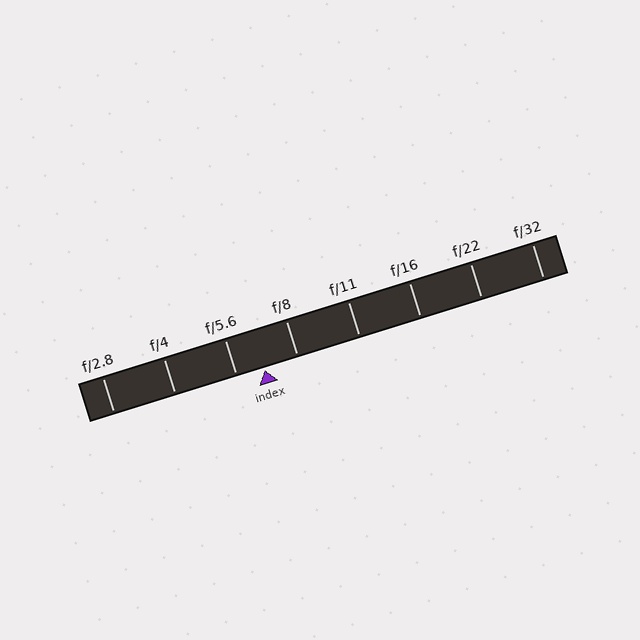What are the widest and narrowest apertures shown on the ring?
The widest aperture shown is f/2.8 and the narrowest is f/32.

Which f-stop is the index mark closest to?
The index mark is closest to f/5.6.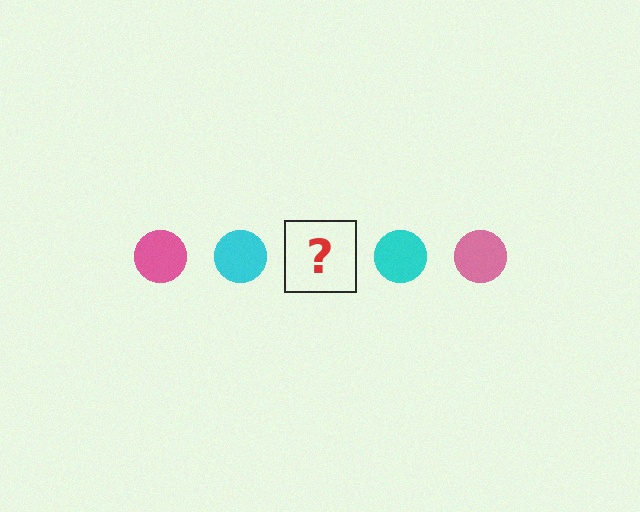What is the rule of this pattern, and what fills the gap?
The rule is that the pattern cycles through pink, cyan circles. The gap should be filled with a pink circle.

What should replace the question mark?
The question mark should be replaced with a pink circle.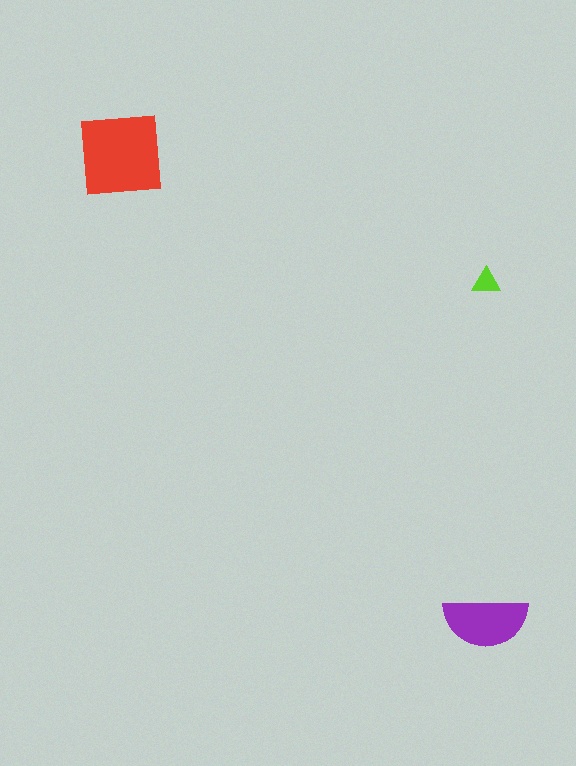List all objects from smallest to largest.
The lime triangle, the purple semicircle, the red square.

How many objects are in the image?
There are 3 objects in the image.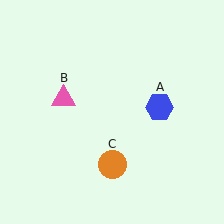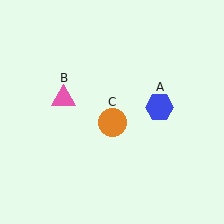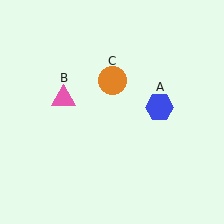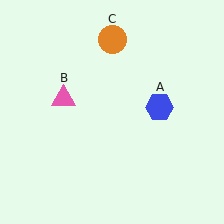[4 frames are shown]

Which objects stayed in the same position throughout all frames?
Blue hexagon (object A) and pink triangle (object B) remained stationary.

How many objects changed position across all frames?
1 object changed position: orange circle (object C).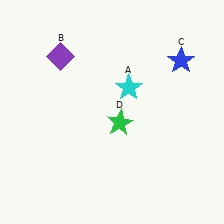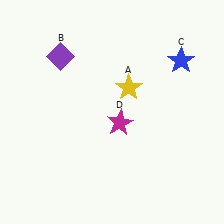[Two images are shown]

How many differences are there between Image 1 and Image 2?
There are 2 differences between the two images.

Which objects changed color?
A changed from cyan to yellow. D changed from green to magenta.